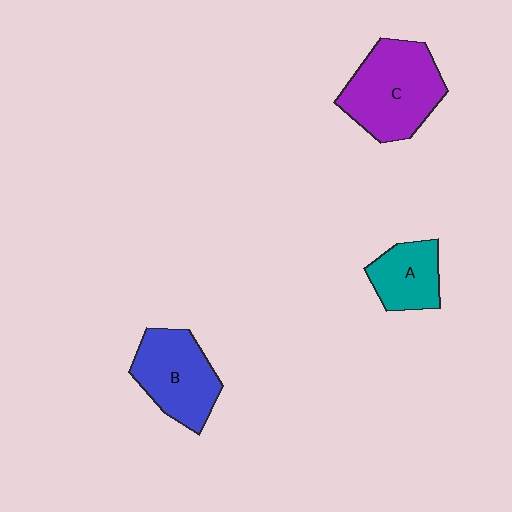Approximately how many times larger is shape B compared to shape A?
Approximately 1.5 times.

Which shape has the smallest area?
Shape A (teal).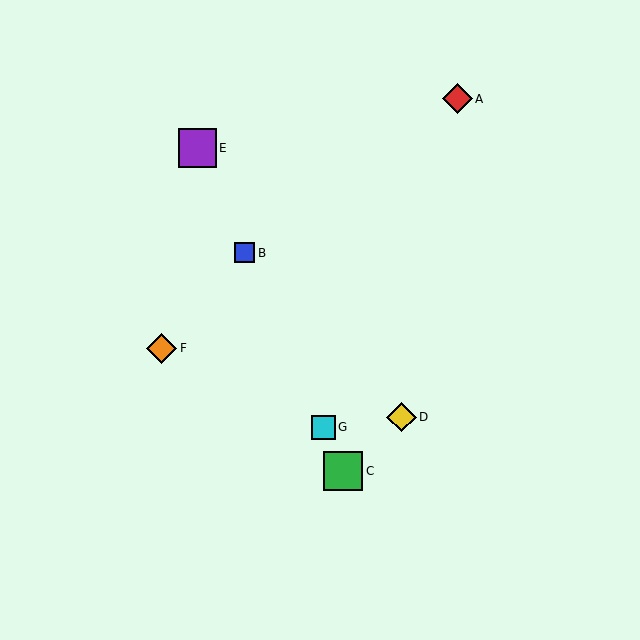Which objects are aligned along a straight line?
Objects B, C, E, G are aligned along a straight line.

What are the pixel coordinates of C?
Object C is at (343, 471).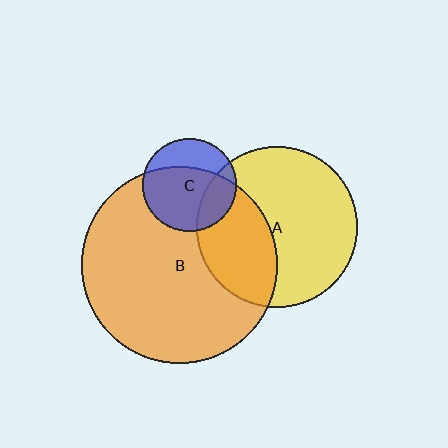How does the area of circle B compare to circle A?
Approximately 1.5 times.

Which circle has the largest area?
Circle B (orange).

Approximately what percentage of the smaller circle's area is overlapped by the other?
Approximately 70%.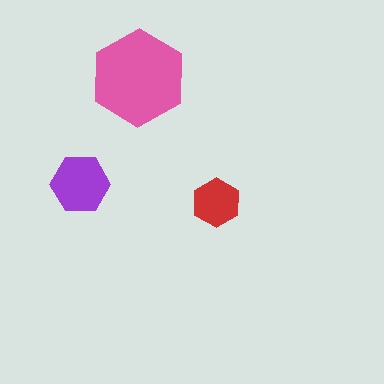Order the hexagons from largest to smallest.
the pink one, the purple one, the red one.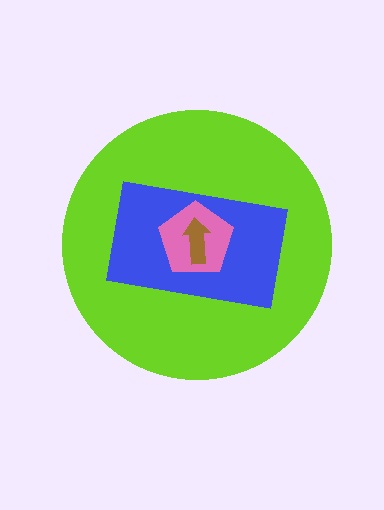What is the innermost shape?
The brown arrow.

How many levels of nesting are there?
4.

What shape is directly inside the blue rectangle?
The pink pentagon.